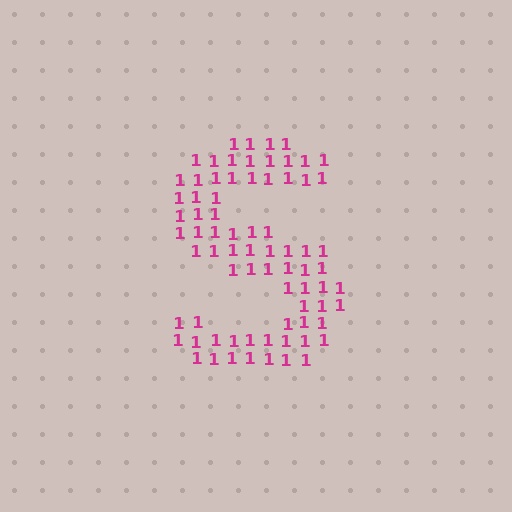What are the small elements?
The small elements are digit 1's.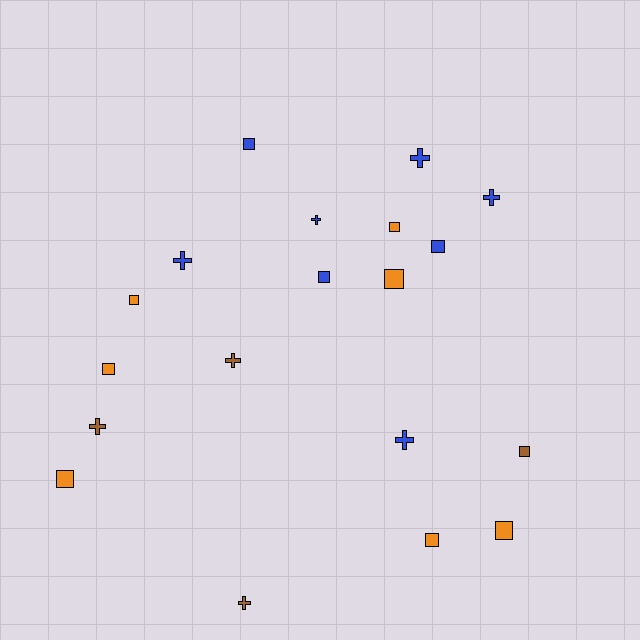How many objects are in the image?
There are 19 objects.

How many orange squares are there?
There are 7 orange squares.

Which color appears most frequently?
Blue, with 8 objects.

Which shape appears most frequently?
Square, with 11 objects.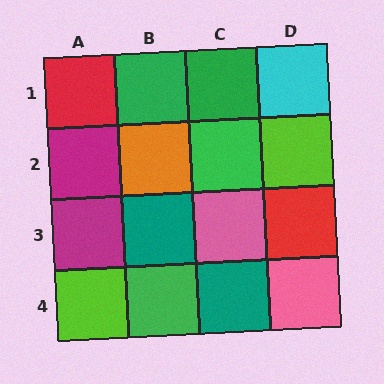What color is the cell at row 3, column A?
Magenta.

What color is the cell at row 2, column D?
Lime.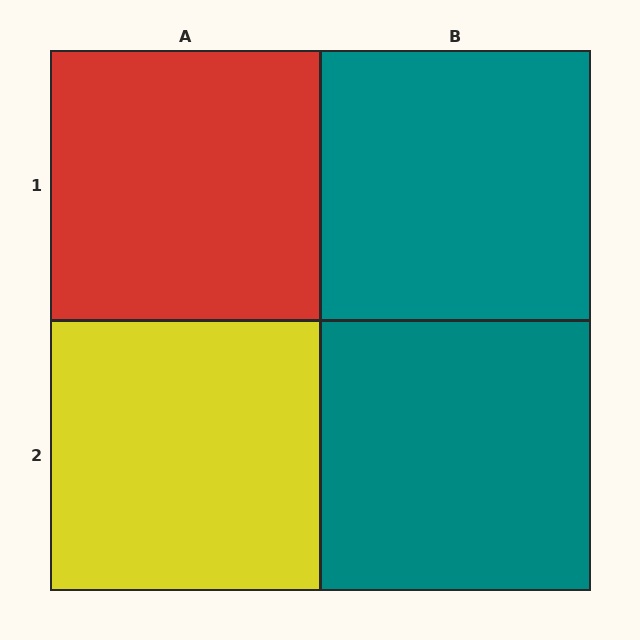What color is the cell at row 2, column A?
Yellow.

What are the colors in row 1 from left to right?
Red, teal.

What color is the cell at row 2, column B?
Teal.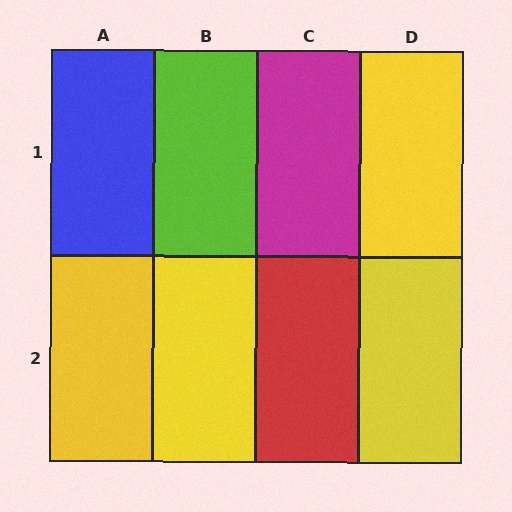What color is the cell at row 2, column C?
Red.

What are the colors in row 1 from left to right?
Blue, lime, magenta, yellow.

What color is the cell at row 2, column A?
Yellow.